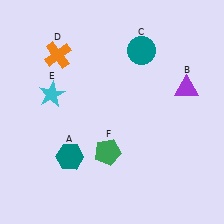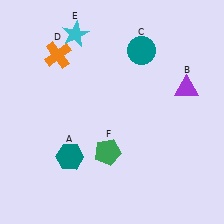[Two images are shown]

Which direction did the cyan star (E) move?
The cyan star (E) moved up.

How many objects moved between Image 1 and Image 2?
1 object moved between the two images.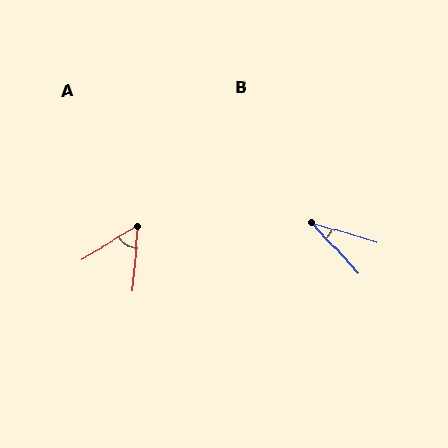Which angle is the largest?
A, at approximately 54 degrees.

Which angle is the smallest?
B, at approximately 32 degrees.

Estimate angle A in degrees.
Approximately 54 degrees.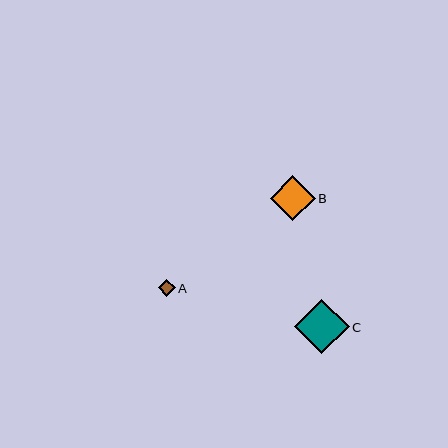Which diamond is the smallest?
Diamond A is the smallest with a size of approximately 17 pixels.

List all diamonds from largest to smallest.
From largest to smallest: C, B, A.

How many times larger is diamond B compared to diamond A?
Diamond B is approximately 2.6 times the size of diamond A.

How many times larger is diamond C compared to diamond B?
Diamond C is approximately 1.2 times the size of diamond B.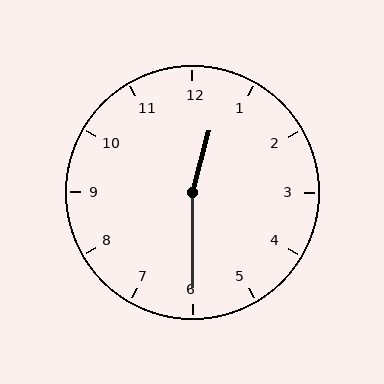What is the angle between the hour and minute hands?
Approximately 165 degrees.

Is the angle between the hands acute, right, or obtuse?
It is obtuse.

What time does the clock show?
12:30.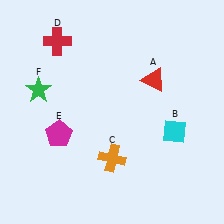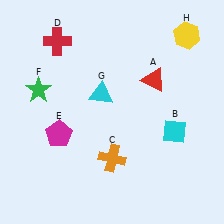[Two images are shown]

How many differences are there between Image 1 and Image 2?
There are 2 differences between the two images.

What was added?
A cyan triangle (G), a yellow hexagon (H) were added in Image 2.